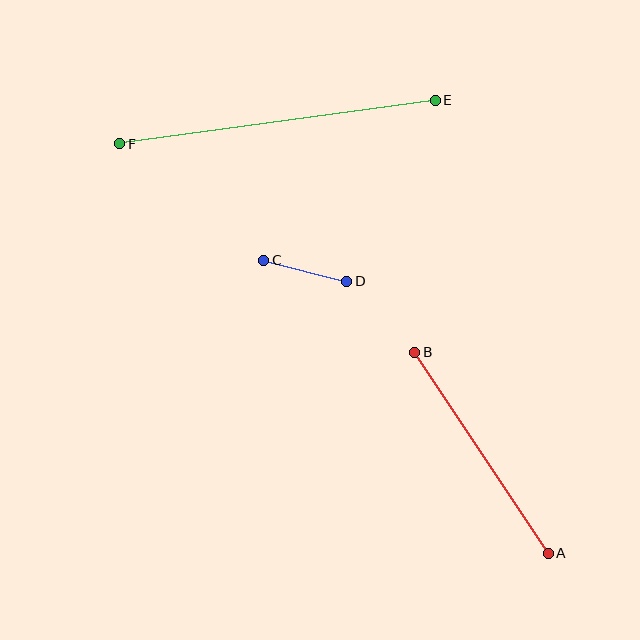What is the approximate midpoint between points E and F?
The midpoint is at approximately (277, 122) pixels.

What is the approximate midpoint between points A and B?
The midpoint is at approximately (481, 453) pixels.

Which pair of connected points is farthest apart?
Points E and F are farthest apart.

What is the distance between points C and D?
The distance is approximately 85 pixels.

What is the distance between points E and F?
The distance is approximately 319 pixels.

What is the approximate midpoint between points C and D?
The midpoint is at approximately (305, 271) pixels.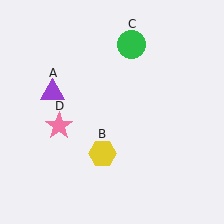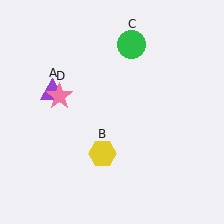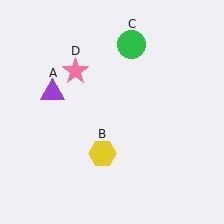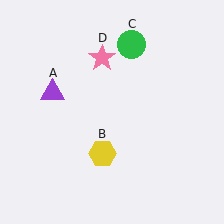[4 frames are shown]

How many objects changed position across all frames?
1 object changed position: pink star (object D).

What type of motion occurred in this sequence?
The pink star (object D) rotated clockwise around the center of the scene.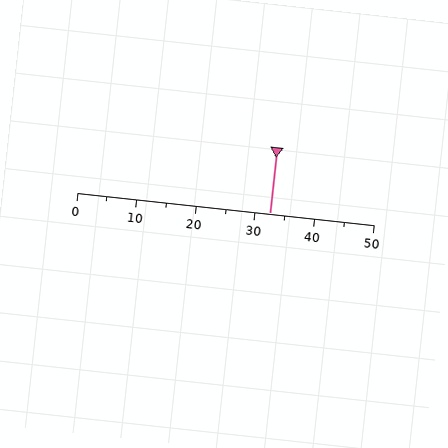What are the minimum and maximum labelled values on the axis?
The axis runs from 0 to 50.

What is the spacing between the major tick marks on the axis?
The major ticks are spaced 10 apart.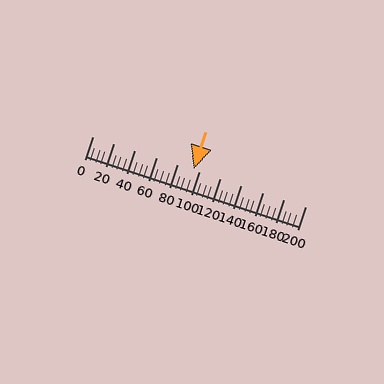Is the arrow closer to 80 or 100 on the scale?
The arrow is closer to 100.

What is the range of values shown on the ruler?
The ruler shows values from 0 to 200.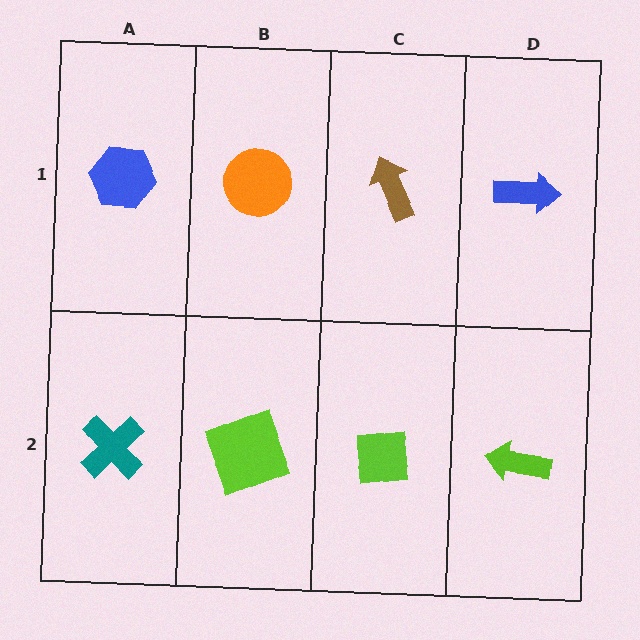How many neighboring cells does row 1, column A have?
2.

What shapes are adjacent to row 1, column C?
A lime square (row 2, column C), an orange circle (row 1, column B), a blue arrow (row 1, column D).